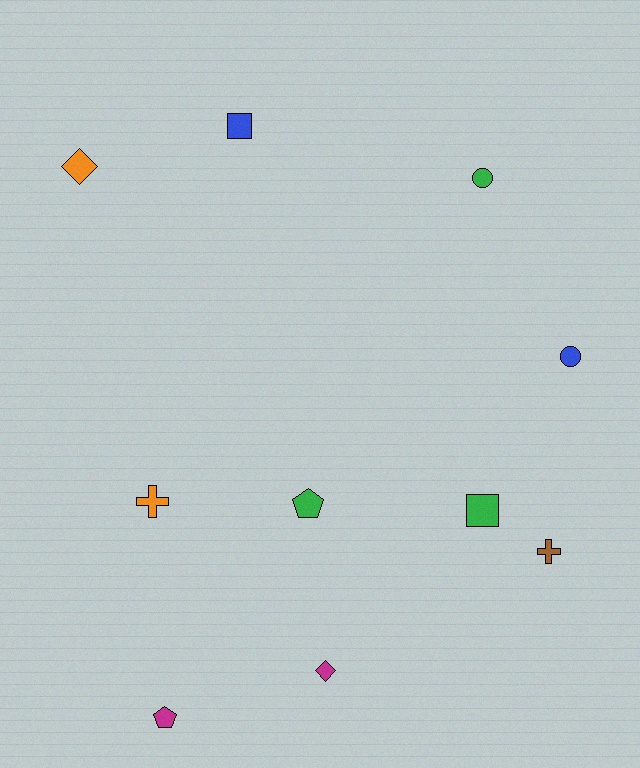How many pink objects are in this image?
There are no pink objects.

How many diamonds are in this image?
There are 2 diamonds.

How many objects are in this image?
There are 10 objects.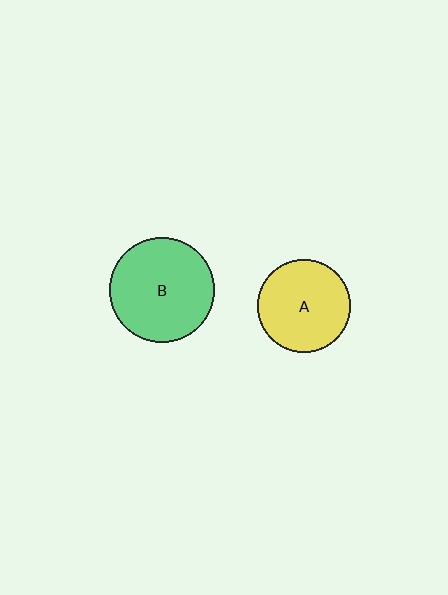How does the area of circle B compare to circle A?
Approximately 1.3 times.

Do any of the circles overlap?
No, none of the circles overlap.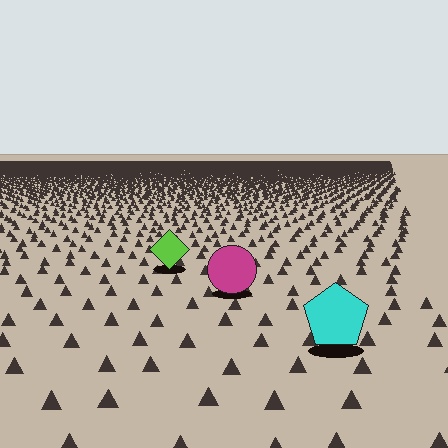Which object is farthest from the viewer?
The lime diamond is farthest from the viewer. It appears smaller and the ground texture around it is denser.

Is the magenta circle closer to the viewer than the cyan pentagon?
No. The cyan pentagon is closer — you can tell from the texture gradient: the ground texture is coarser near it.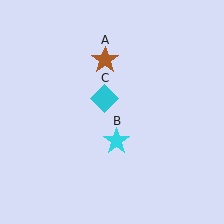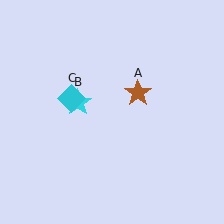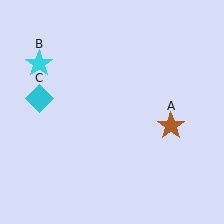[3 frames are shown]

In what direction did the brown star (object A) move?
The brown star (object A) moved down and to the right.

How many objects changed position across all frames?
3 objects changed position: brown star (object A), cyan star (object B), cyan diamond (object C).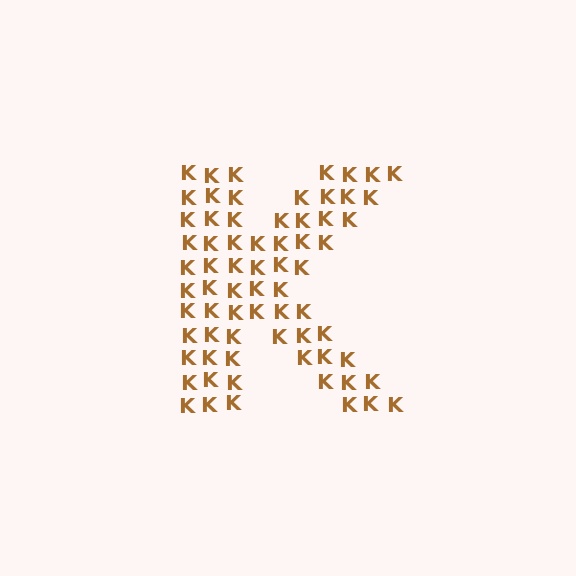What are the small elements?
The small elements are letter K's.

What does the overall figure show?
The overall figure shows the letter K.